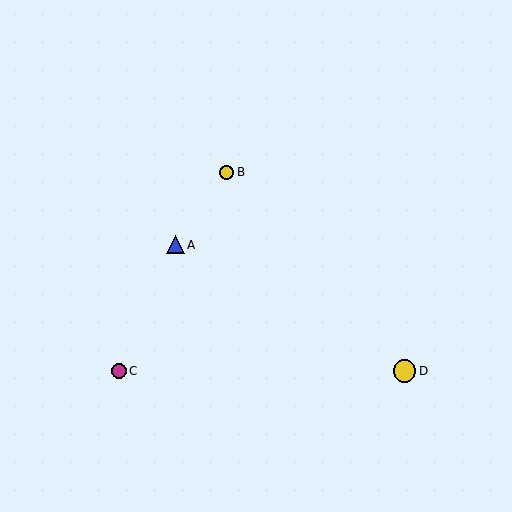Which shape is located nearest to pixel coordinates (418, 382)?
The yellow circle (labeled D) at (404, 371) is nearest to that location.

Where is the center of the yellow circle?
The center of the yellow circle is at (227, 172).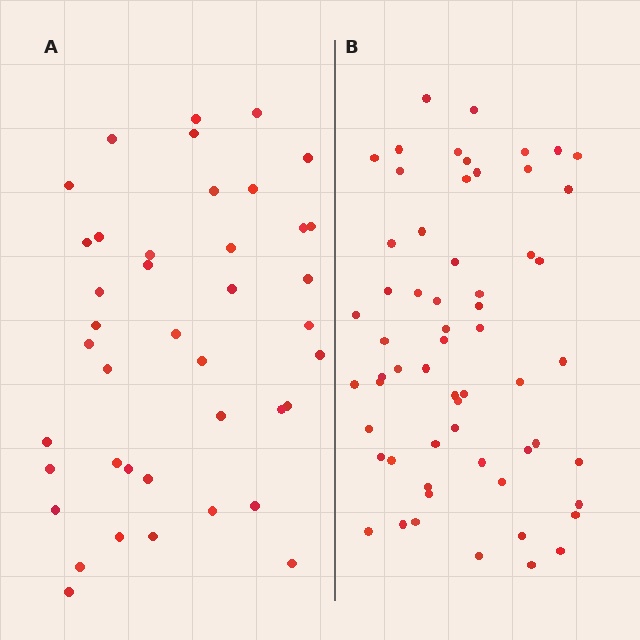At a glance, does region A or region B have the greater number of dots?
Region B (the right region) has more dots.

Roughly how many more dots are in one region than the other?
Region B has approximately 20 more dots than region A.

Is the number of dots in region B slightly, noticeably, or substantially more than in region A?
Region B has substantially more. The ratio is roughly 1.5 to 1.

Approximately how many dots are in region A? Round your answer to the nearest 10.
About 40 dots. (The exact count is 41, which rounds to 40.)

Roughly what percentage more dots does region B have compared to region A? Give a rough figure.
About 45% more.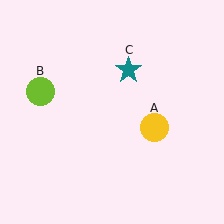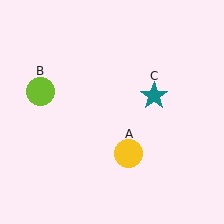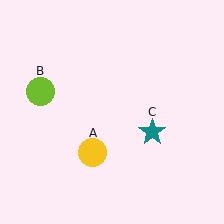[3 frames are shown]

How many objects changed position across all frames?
2 objects changed position: yellow circle (object A), teal star (object C).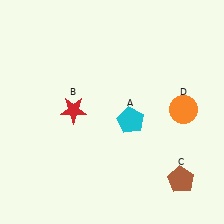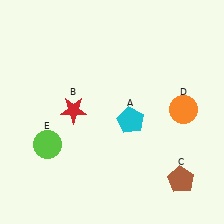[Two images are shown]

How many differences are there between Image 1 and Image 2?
There is 1 difference between the two images.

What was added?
A lime circle (E) was added in Image 2.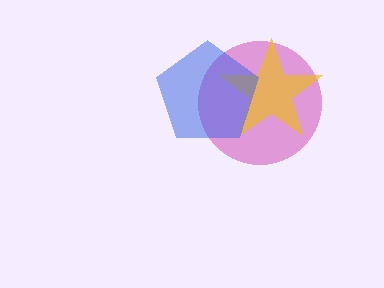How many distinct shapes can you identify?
There are 3 distinct shapes: a magenta circle, a yellow star, a blue pentagon.